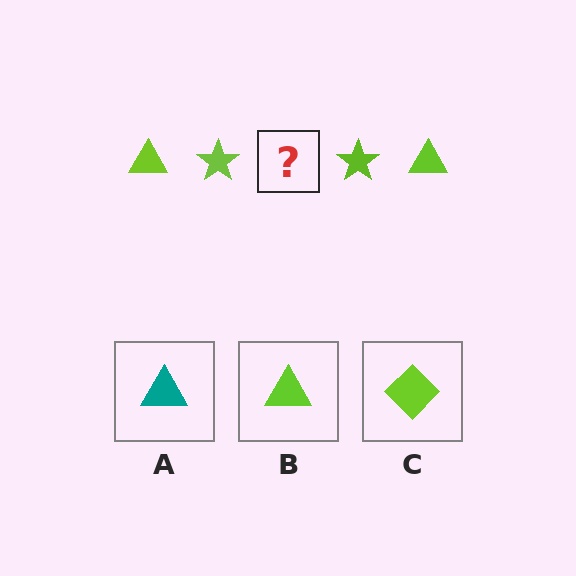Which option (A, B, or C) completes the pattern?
B.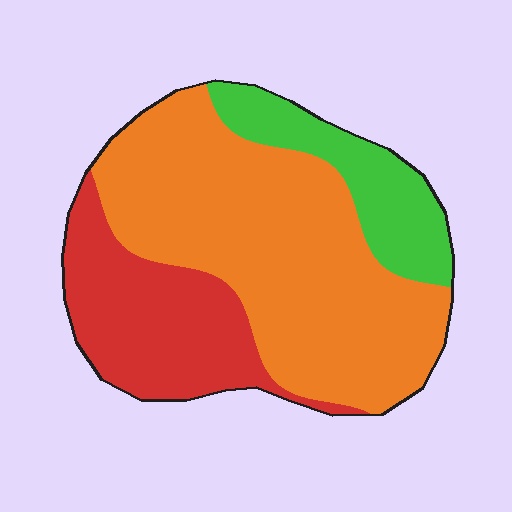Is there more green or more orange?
Orange.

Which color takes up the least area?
Green, at roughly 15%.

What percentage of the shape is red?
Red covers roughly 25% of the shape.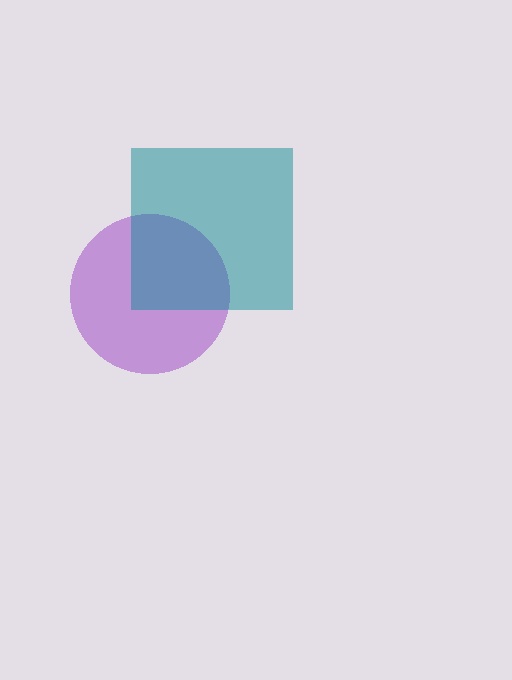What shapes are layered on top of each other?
The layered shapes are: a purple circle, a teal square.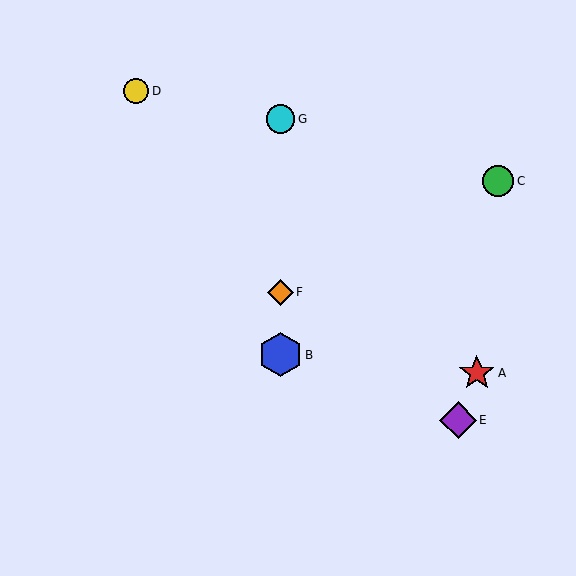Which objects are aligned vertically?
Objects B, F, G are aligned vertically.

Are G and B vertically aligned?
Yes, both are at x≈281.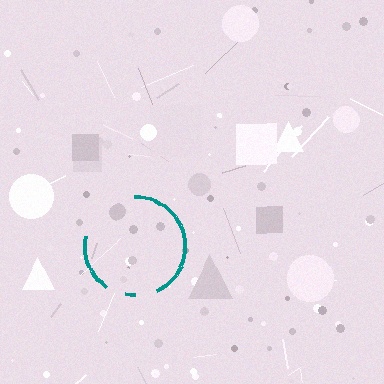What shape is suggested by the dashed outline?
The dashed outline suggests a circle.